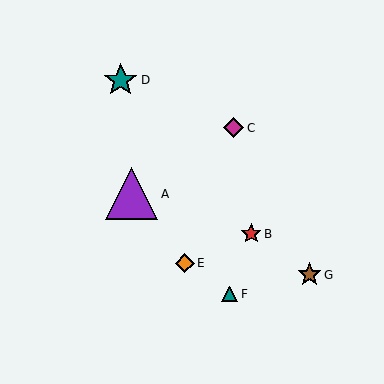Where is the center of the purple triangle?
The center of the purple triangle is at (132, 194).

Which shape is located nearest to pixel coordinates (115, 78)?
The teal star (labeled D) at (121, 80) is nearest to that location.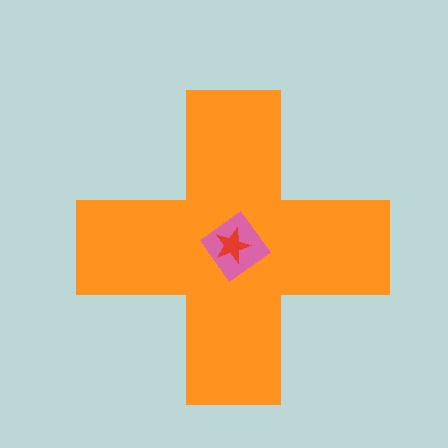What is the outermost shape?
The orange cross.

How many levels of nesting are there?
3.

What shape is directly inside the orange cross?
The pink diamond.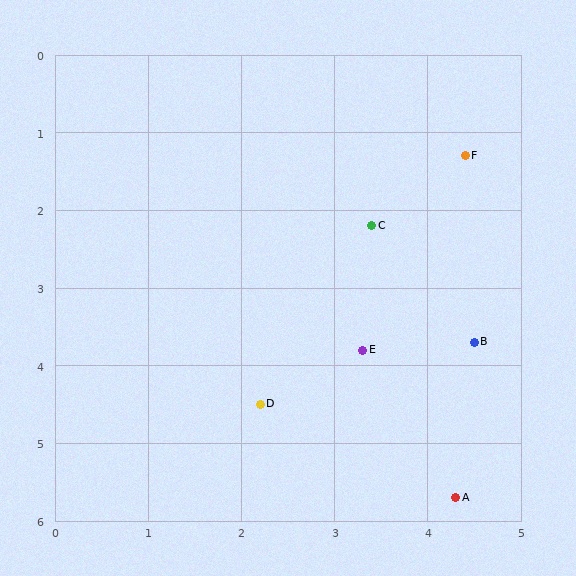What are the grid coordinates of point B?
Point B is at approximately (4.5, 3.7).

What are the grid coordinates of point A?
Point A is at approximately (4.3, 5.7).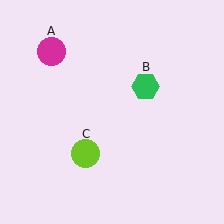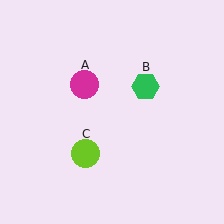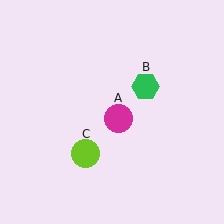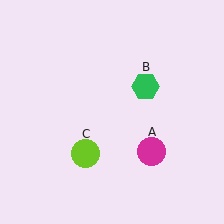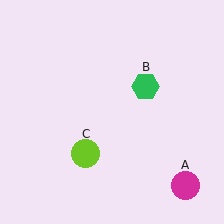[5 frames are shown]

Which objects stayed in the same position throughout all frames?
Green hexagon (object B) and lime circle (object C) remained stationary.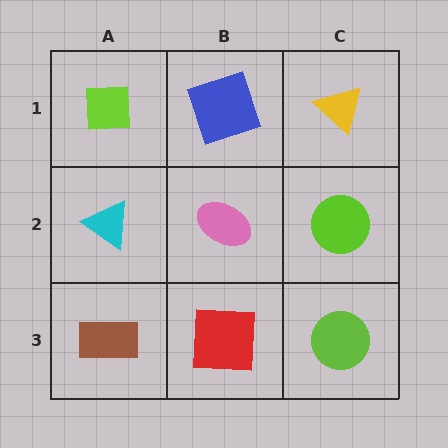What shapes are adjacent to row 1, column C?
A lime circle (row 2, column C), a blue square (row 1, column B).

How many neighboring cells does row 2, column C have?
3.